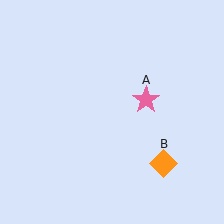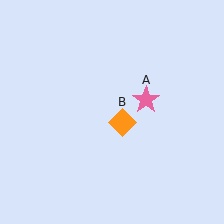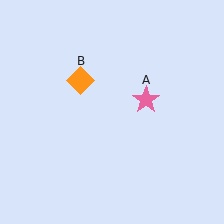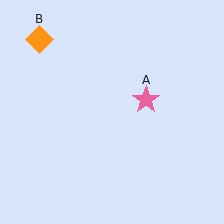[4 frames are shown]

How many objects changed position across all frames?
1 object changed position: orange diamond (object B).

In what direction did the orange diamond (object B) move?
The orange diamond (object B) moved up and to the left.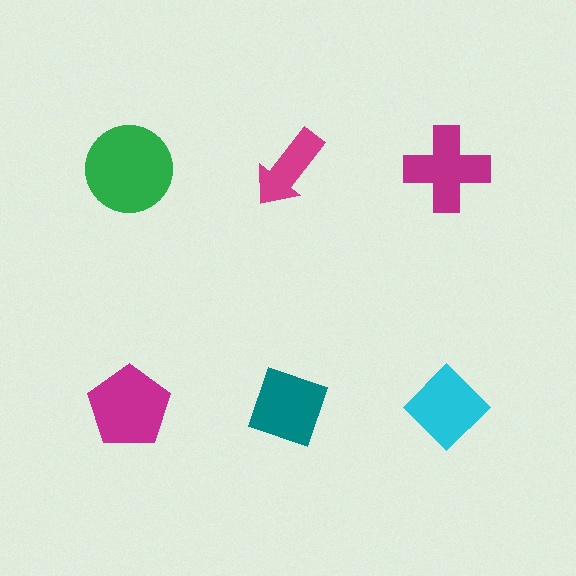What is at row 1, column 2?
A magenta arrow.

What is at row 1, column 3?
A magenta cross.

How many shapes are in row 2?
3 shapes.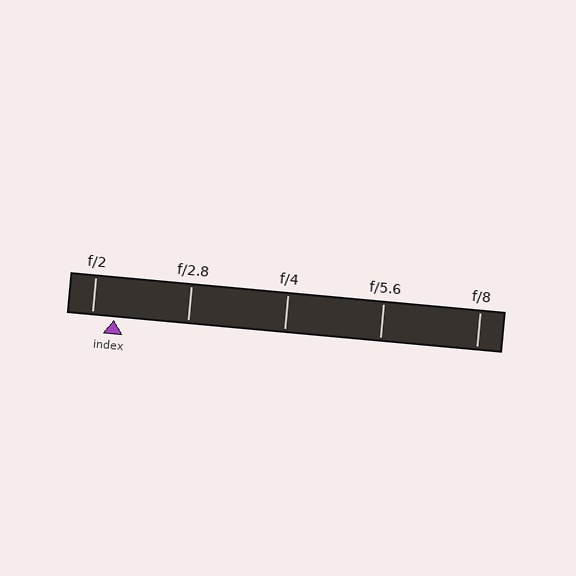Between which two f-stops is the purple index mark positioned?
The index mark is between f/2 and f/2.8.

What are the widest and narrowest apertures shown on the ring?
The widest aperture shown is f/2 and the narrowest is f/8.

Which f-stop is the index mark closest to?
The index mark is closest to f/2.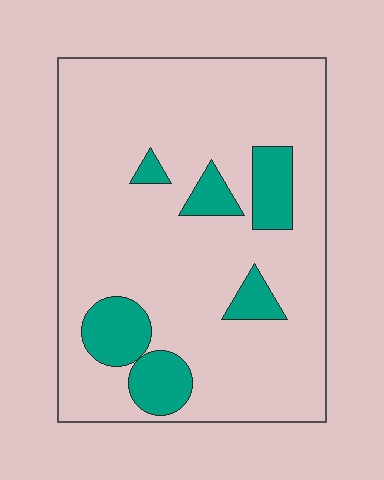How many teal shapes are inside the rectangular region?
6.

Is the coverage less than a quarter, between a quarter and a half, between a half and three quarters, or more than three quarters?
Less than a quarter.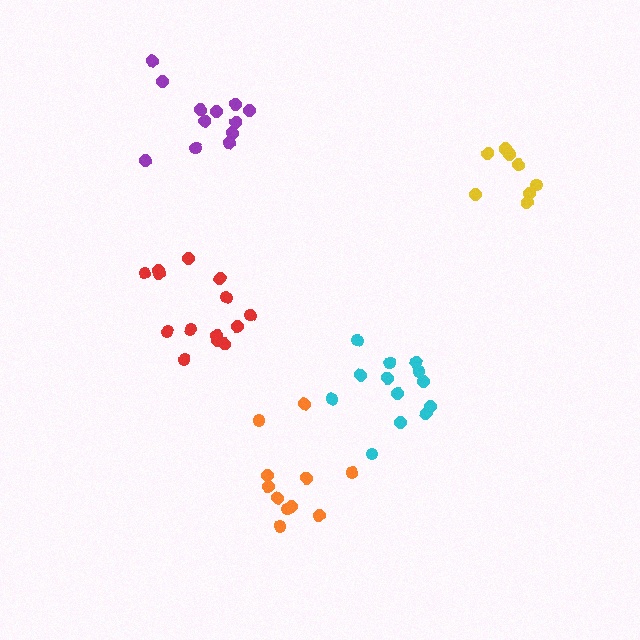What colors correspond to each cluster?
The clusters are colored: orange, red, cyan, yellow, purple.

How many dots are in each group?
Group 1: 11 dots, Group 2: 14 dots, Group 3: 13 dots, Group 4: 8 dots, Group 5: 12 dots (58 total).